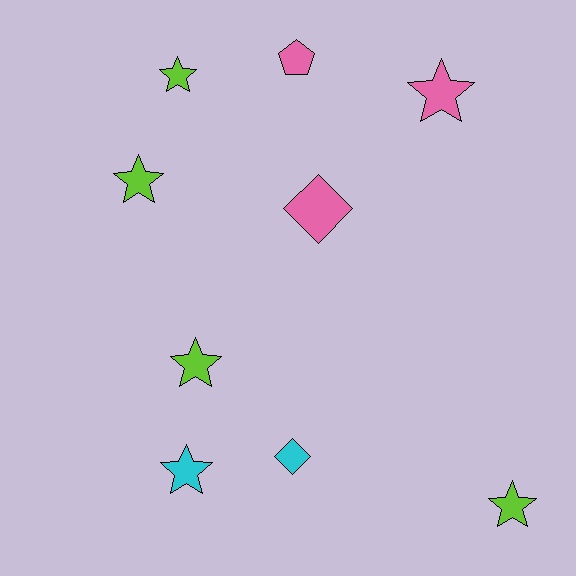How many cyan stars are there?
There is 1 cyan star.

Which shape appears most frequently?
Star, with 6 objects.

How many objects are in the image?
There are 9 objects.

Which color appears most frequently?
Lime, with 4 objects.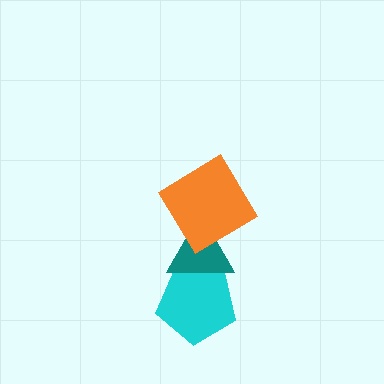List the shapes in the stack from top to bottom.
From top to bottom: the orange diamond, the teal triangle, the cyan pentagon.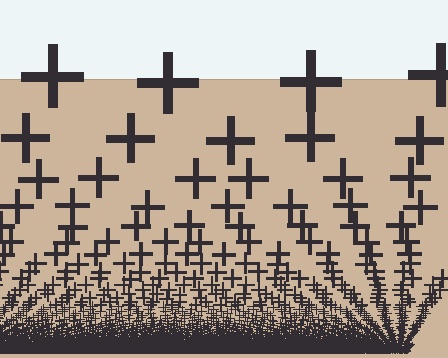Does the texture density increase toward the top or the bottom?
Density increases toward the bottom.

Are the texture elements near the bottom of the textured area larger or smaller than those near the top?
Smaller. The gradient is inverted — elements near the bottom are smaller and denser.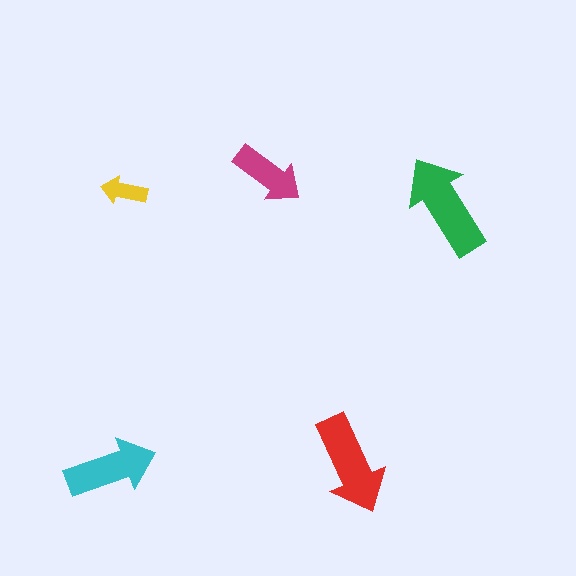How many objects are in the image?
There are 5 objects in the image.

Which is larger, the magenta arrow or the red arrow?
The red one.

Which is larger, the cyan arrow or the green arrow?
The green one.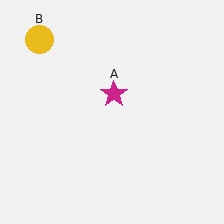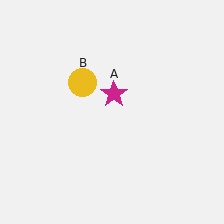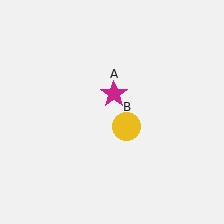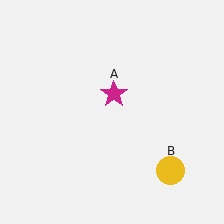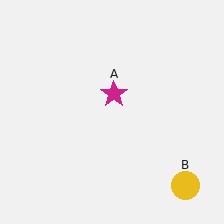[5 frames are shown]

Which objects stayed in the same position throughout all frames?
Magenta star (object A) remained stationary.